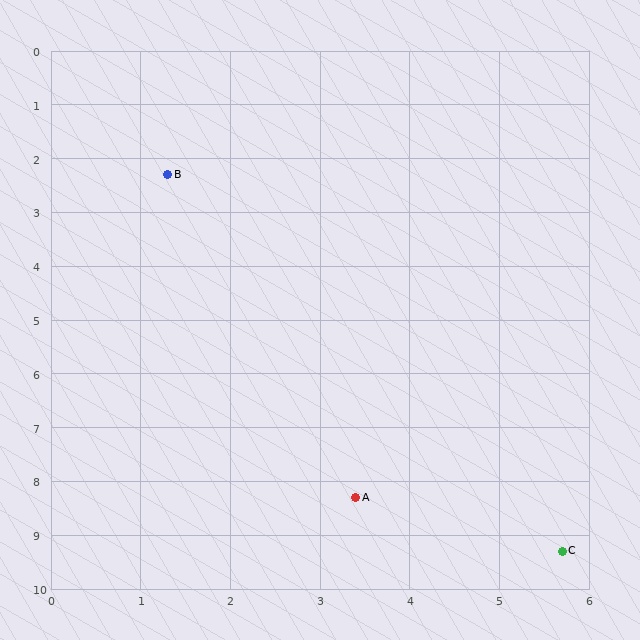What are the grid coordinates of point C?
Point C is at approximately (5.7, 9.3).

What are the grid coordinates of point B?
Point B is at approximately (1.3, 2.3).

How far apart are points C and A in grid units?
Points C and A are about 2.5 grid units apart.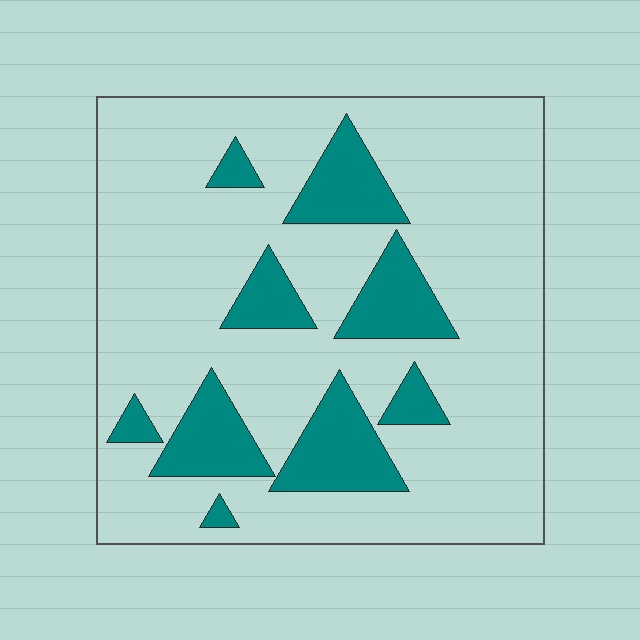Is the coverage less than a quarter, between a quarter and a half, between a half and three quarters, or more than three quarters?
Less than a quarter.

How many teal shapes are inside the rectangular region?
9.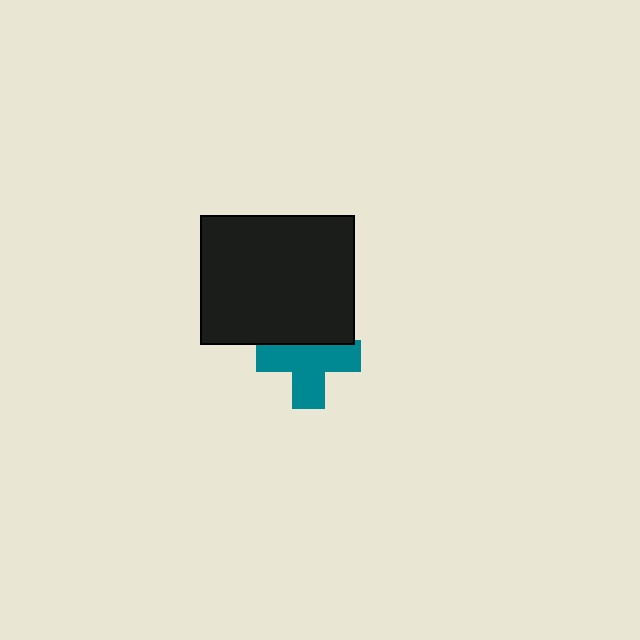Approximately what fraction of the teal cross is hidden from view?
Roughly 31% of the teal cross is hidden behind the black rectangle.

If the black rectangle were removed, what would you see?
You would see the complete teal cross.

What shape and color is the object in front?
The object in front is a black rectangle.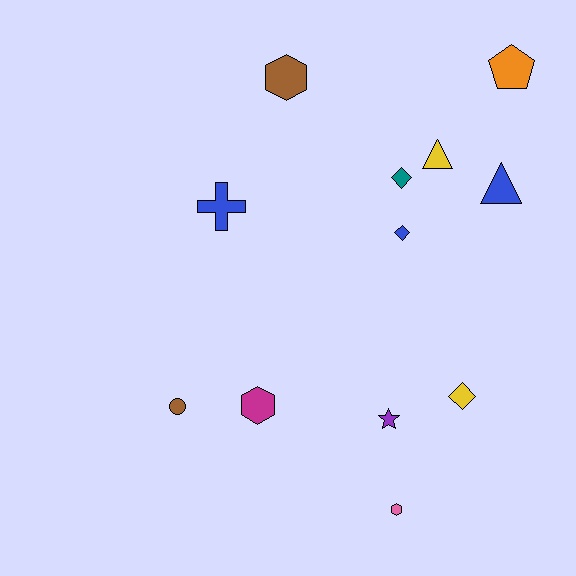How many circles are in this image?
There is 1 circle.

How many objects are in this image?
There are 12 objects.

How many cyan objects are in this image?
There are no cyan objects.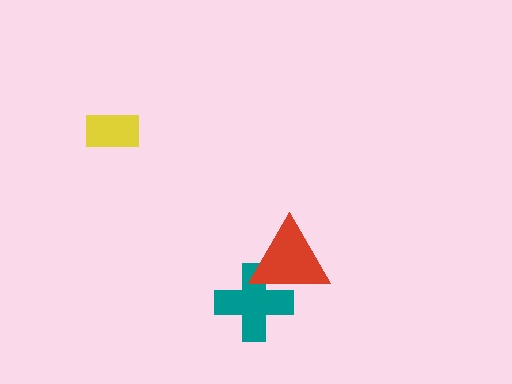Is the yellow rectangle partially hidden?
No, no other shape covers it.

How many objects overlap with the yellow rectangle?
0 objects overlap with the yellow rectangle.